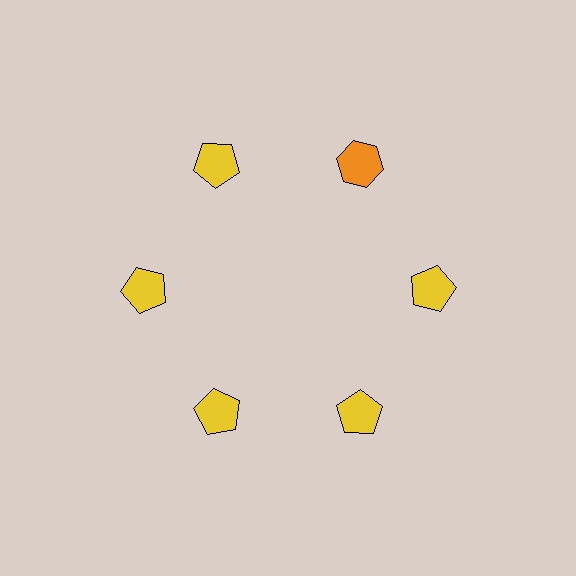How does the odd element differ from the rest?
It differs in both color (orange instead of yellow) and shape (hexagon instead of pentagon).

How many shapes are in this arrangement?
There are 6 shapes arranged in a ring pattern.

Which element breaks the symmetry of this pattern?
The orange hexagon at roughly the 1 o'clock position breaks the symmetry. All other shapes are yellow pentagons.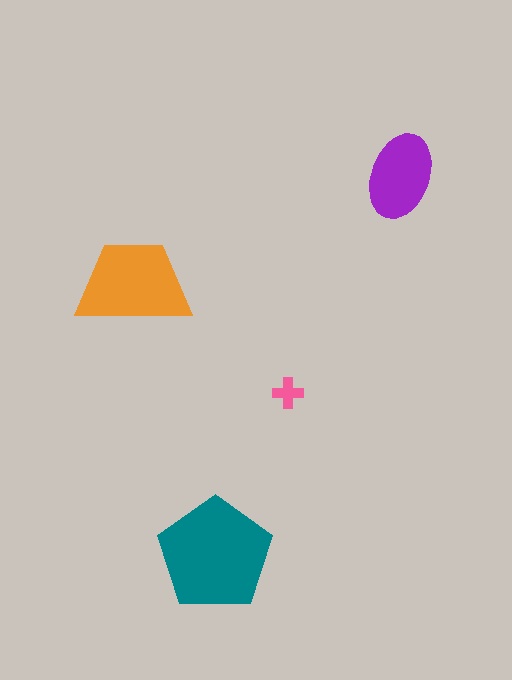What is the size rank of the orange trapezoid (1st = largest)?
2nd.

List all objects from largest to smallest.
The teal pentagon, the orange trapezoid, the purple ellipse, the pink cross.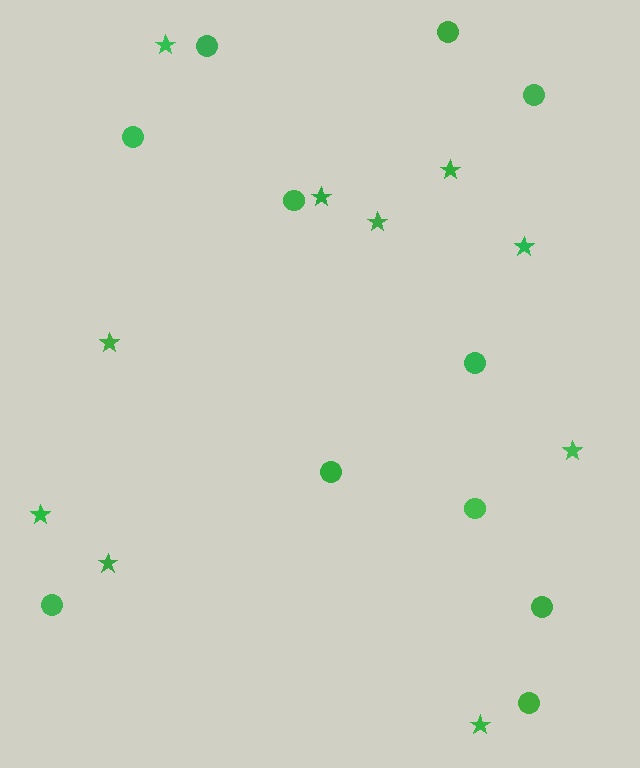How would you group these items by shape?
There are 2 groups: one group of stars (10) and one group of circles (11).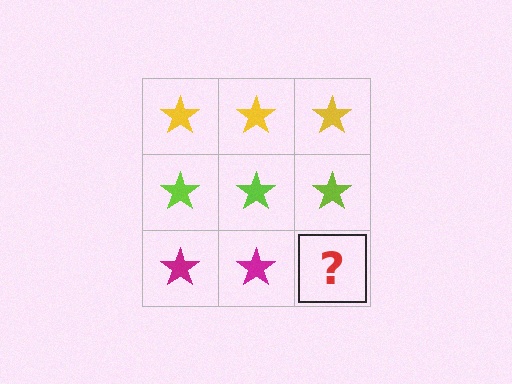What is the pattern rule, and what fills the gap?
The rule is that each row has a consistent color. The gap should be filled with a magenta star.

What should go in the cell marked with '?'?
The missing cell should contain a magenta star.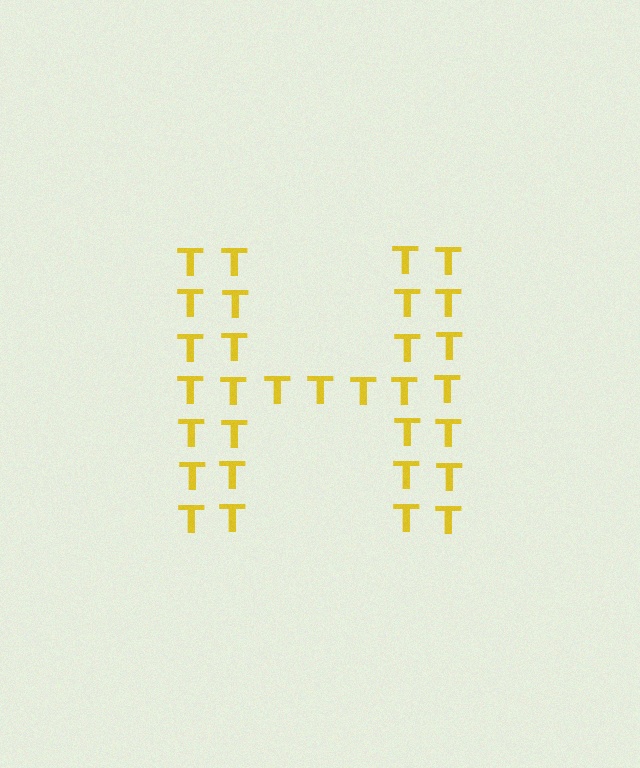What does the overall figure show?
The overall figure shows the letter H.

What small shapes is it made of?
It is made of small letter T's.